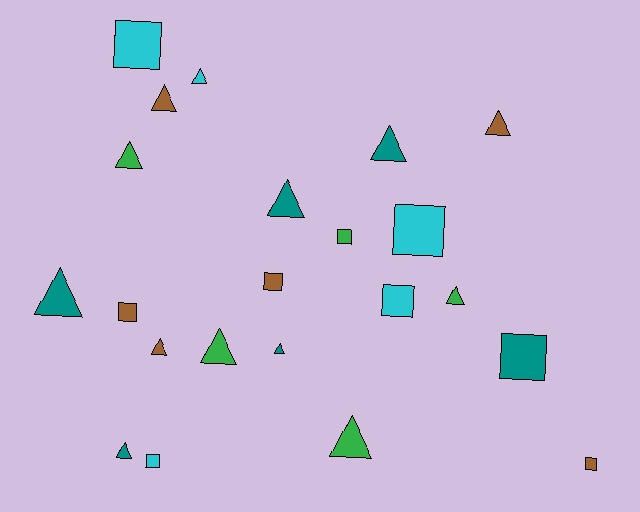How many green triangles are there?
There are 4 green triangles.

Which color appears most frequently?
Brown, with 6 objects.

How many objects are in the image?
There are 22 objects.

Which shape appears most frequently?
Triangle, with 13 objects.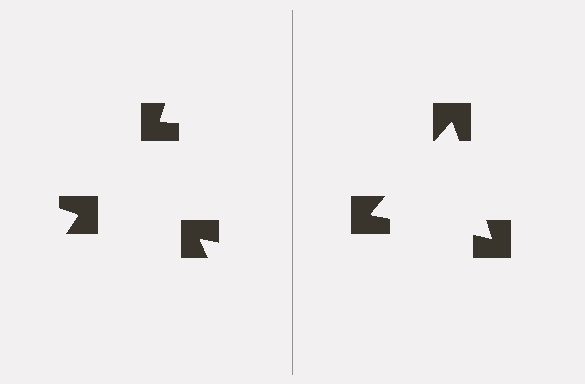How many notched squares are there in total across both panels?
6 — 3 on each side.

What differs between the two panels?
The notched squares are positioned identically on both sides; only the wedge orientations differ. On the right they align to a triangle; on the left they are misaligned.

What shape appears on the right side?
An illusory triangle.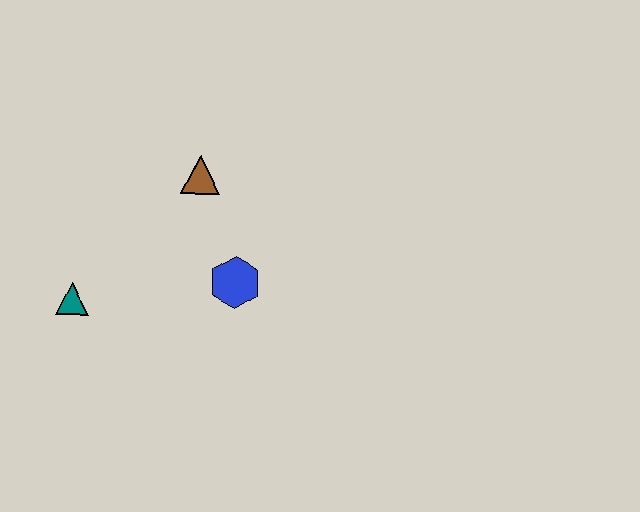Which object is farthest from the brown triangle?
The teal triangle is farthest from the brown triangle.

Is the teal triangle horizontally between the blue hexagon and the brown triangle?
No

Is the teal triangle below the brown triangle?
Yes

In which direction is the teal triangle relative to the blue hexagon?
The teal triangle is to the left of the blue hexagon.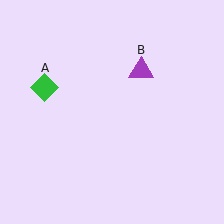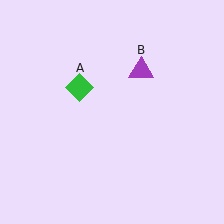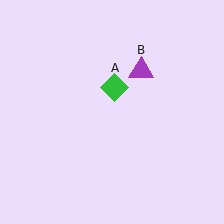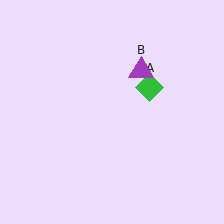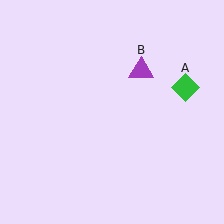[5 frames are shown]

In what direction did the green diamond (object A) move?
The green diamond (object A) moved right.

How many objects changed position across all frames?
1 object changed position: green diamond (object A).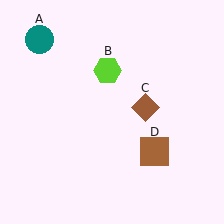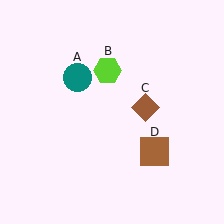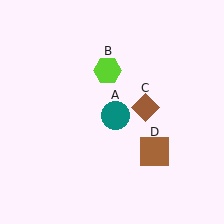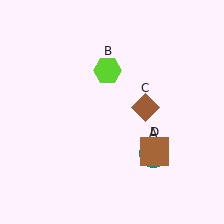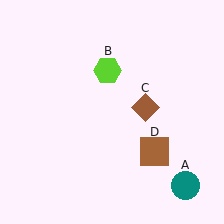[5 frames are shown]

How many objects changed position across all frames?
1 object changed position: teal circle (object A).